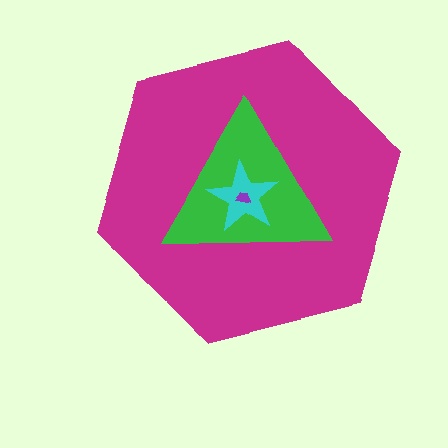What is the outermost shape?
The magenta hexagon.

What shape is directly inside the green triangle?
The cyan star.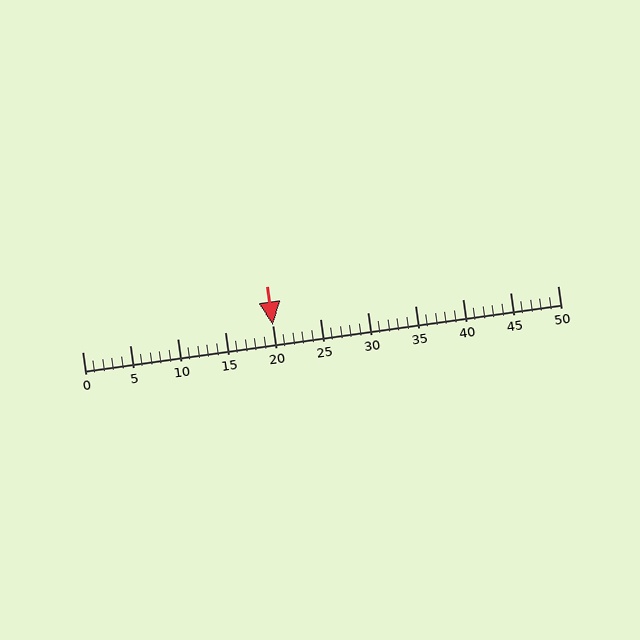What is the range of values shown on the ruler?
The ruler shows values from 0 to 50.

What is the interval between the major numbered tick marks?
The major tick marks are spaced 5 units apart.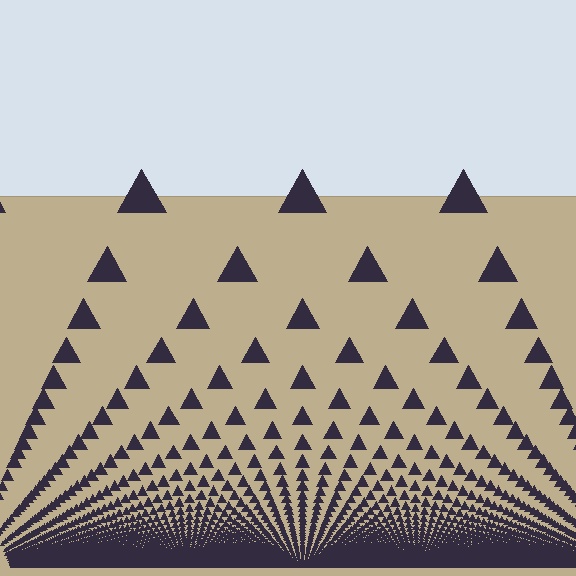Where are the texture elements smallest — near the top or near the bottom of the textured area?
Near the bottom.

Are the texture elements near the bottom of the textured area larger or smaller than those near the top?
Smaller. The gradient is inverted — elements near the bottom are smaller and denser.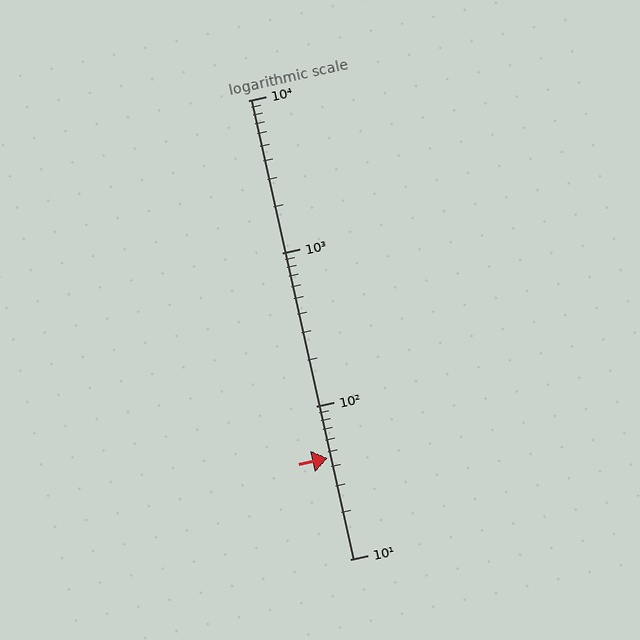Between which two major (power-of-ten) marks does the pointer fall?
The pointer is between 10 and 100.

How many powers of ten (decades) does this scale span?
The scale spans 3 decades, from 10 to 10000.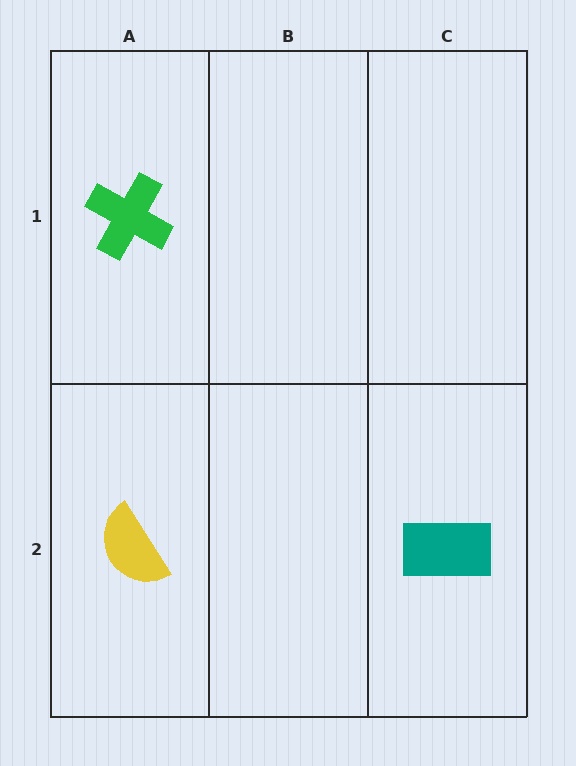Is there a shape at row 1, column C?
No, that cell is empty.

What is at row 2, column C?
A teal rectangle.